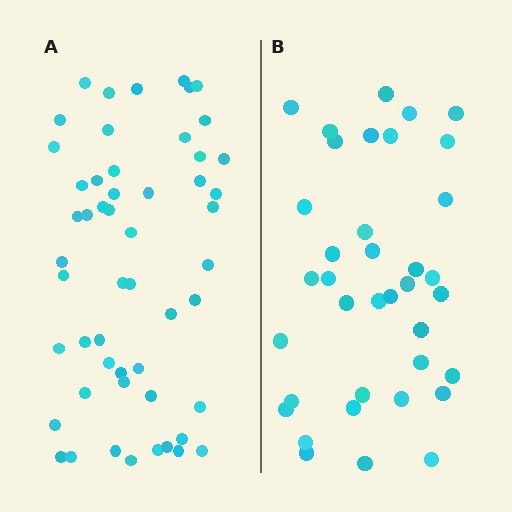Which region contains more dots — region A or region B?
Region A (the left region) has more dots.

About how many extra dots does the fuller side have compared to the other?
Region A has approximately 15 more dots than region B.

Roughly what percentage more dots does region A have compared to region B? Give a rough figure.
About 45% more.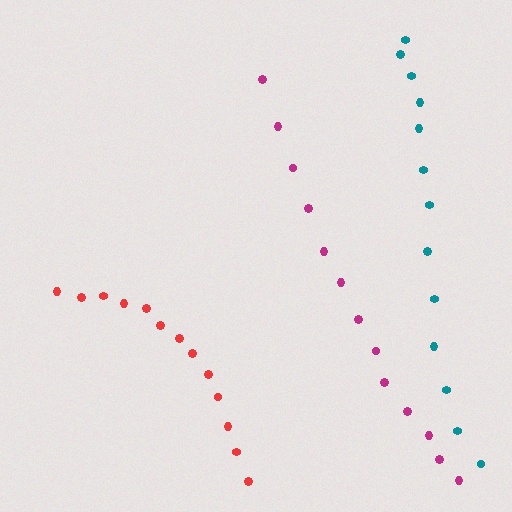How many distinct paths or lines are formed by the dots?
There are 3 distinct paths.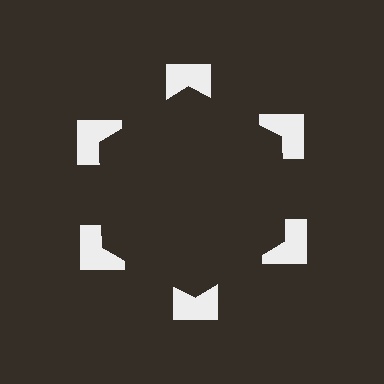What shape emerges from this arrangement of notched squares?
An illusory hexagon — its edges are inferred from the aligned wedge cuts in the notched squares, not physically drawn.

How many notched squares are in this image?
There are 6 — one at each vertex of the illusory hexagon.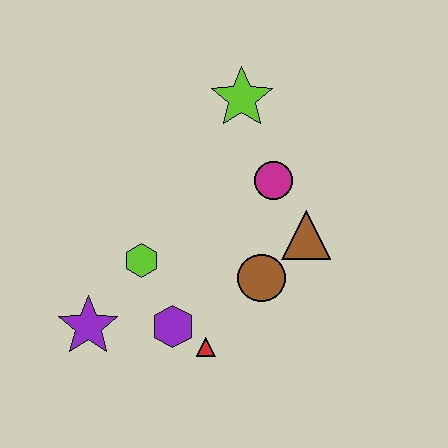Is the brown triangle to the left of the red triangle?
No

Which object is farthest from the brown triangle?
The purple star is farthest from the brown triangle.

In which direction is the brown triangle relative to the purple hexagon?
The brown triangle is to the right of the purple hexagon.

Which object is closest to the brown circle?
The brown triangle is closest to the brown circle.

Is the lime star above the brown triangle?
Yes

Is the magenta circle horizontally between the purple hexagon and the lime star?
No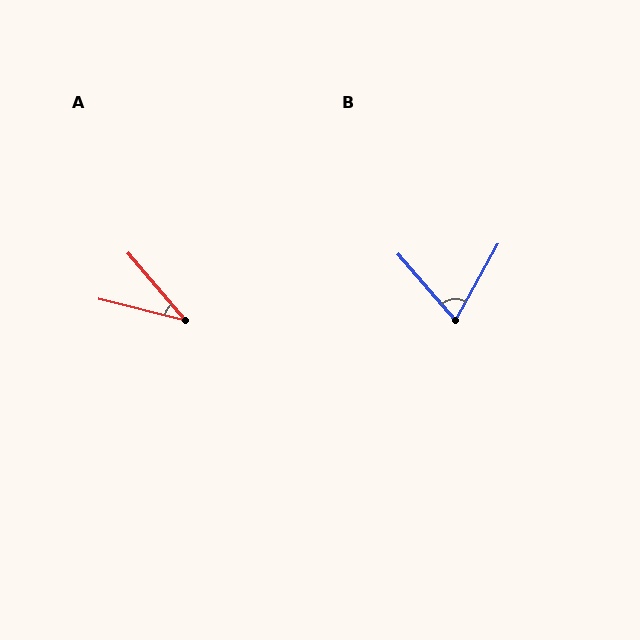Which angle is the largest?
B, at approximately 70 degrees.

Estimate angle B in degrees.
Approximately 70 degrees.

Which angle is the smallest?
A, at approximately 35 degrees.